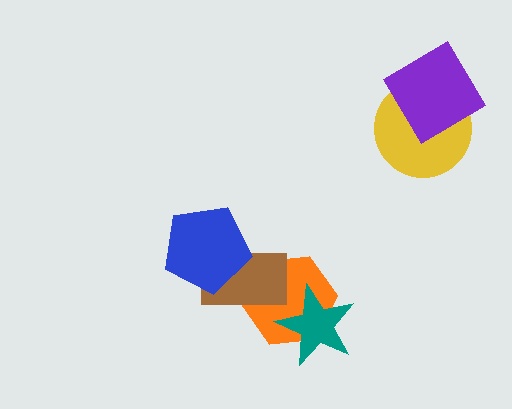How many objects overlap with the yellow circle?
1 object overlaps with the yellow circle.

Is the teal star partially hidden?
No, no other shape covers it.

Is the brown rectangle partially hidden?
Yes, it is partially covered by another shape.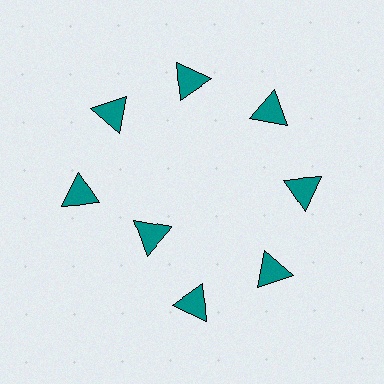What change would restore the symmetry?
The symmetry would be restored by moving it outward, back onto the ring so that all 8 triangles sit at equal angles and equal distance from the center.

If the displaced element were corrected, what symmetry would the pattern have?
It would have 8-fold rotational symmetry — the pattern would map onto itself every 45 degrees.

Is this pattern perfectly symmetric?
No. The 8 teal triangles are arranged in a ring, but one element near the 8 o'clock position is pulled inward toward the center, breaking the 8-fold rotational symmetry.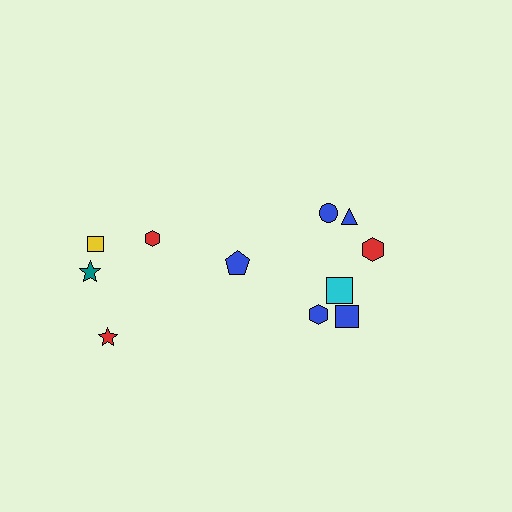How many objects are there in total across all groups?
There are 11 objects.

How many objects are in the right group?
There are 7 objects.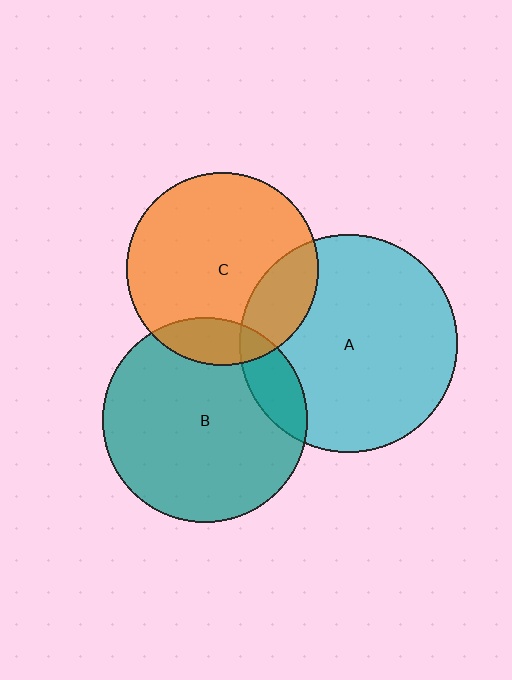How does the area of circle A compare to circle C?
Approximately 1.3 times.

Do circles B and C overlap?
Yes.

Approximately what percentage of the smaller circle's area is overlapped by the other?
Approximately 15%.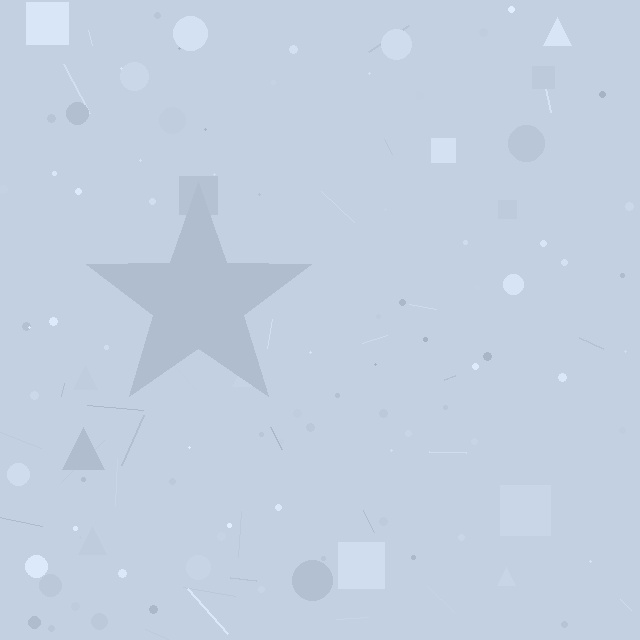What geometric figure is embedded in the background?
A star is embedded in the background.